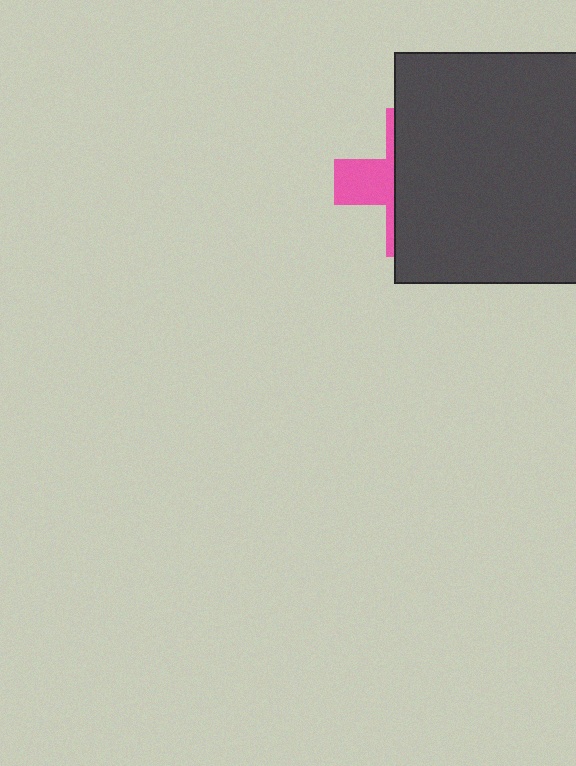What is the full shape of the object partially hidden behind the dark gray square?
The partially hidden object is a pink cross.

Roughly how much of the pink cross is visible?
A small part of it is visible (roughly 31%).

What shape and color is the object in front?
The object in front is a dark gray square.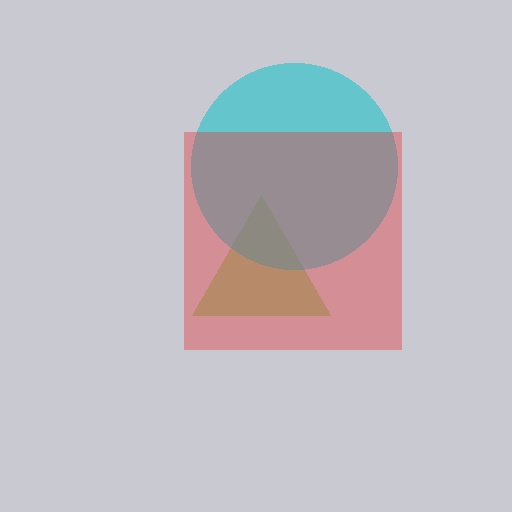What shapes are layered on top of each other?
The layered shapes are: a lime triangle, a cyan circle, a red square.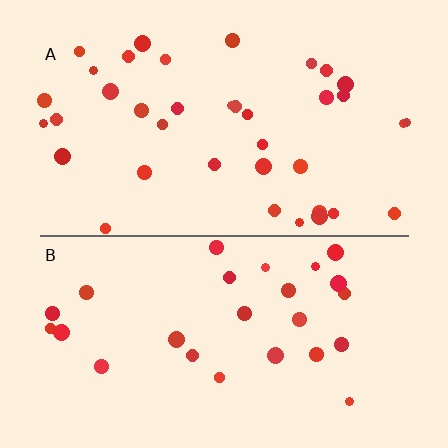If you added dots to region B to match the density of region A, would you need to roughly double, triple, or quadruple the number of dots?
Approximately double.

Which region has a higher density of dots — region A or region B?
A (the top).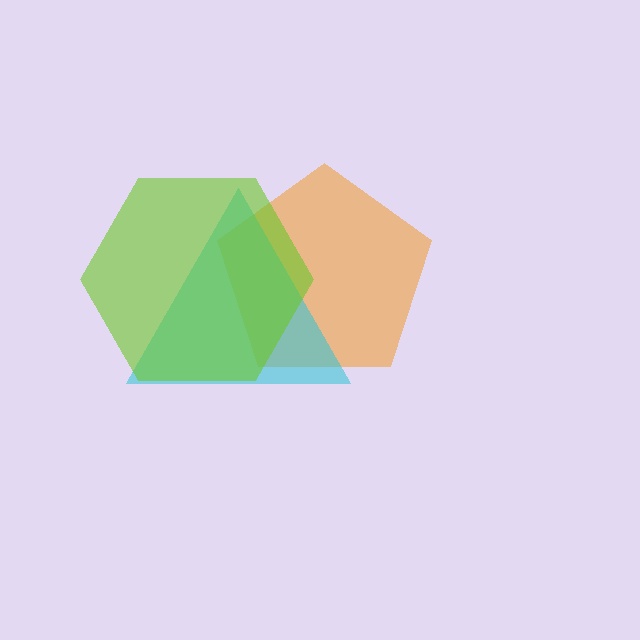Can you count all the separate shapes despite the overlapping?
Yes, there are 3 separate shapes.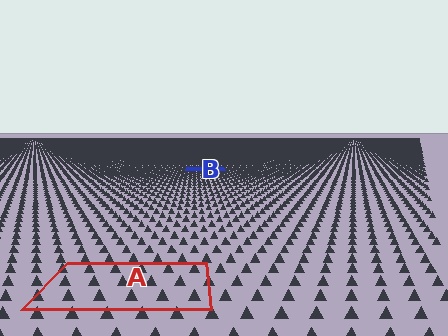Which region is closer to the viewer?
Region A is closer. The texture elements there are larger and more spread out.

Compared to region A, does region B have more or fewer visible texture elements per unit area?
Region B has more texture elements per unit area — they are packed more densely because it is farther away.